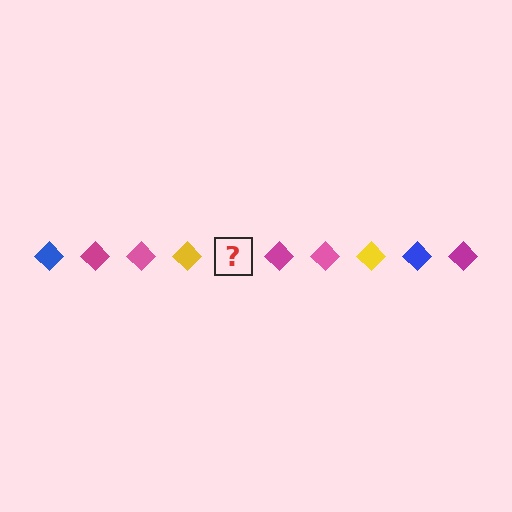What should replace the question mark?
The question mark should be replaced with a blue diamond.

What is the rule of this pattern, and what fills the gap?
The rule is that the pattern cycles through blue, magenta, pink, yellow diamonds. The gap should be filled with a blue diamond.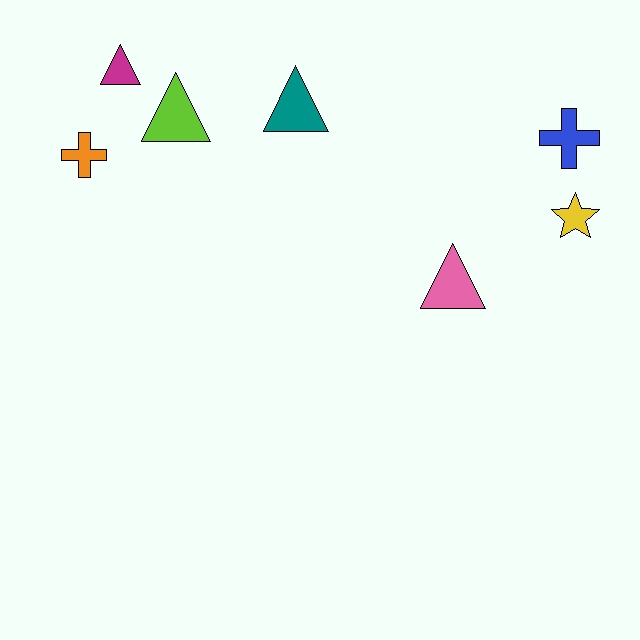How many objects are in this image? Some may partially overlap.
There are 7 objects.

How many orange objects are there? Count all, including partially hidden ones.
There is 1 orange object.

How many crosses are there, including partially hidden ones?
There are 2 crosses.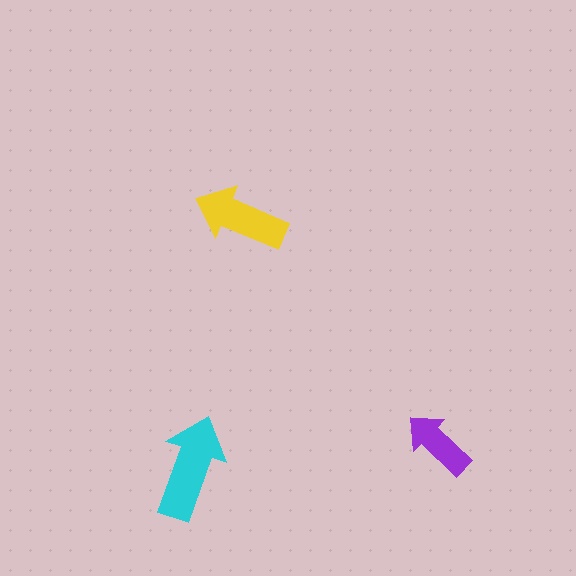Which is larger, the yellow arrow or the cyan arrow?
The cyan one.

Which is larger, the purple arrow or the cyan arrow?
The cyan one.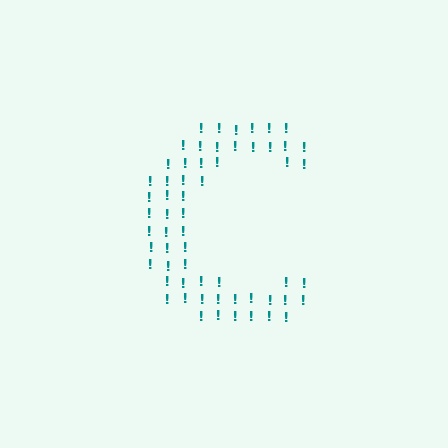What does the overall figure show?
The overall figure shows the letter C.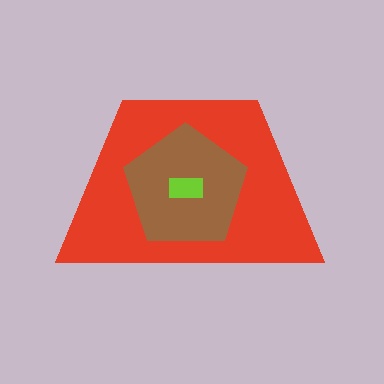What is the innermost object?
The lime rectangle.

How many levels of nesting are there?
3.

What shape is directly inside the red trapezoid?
The brown pentagon.